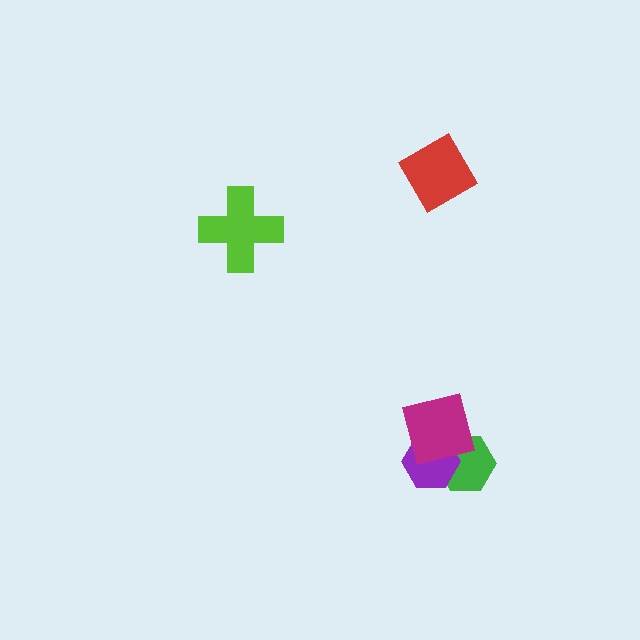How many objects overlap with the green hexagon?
2 objects overlap with the green hexagon.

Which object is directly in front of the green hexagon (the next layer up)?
The purple hexagon is directly in front of the green hexagon.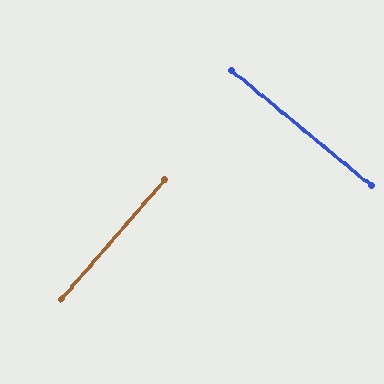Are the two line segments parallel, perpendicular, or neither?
Perpendicular — they meet at approximately 89°.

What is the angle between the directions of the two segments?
Approximately 89 degrees.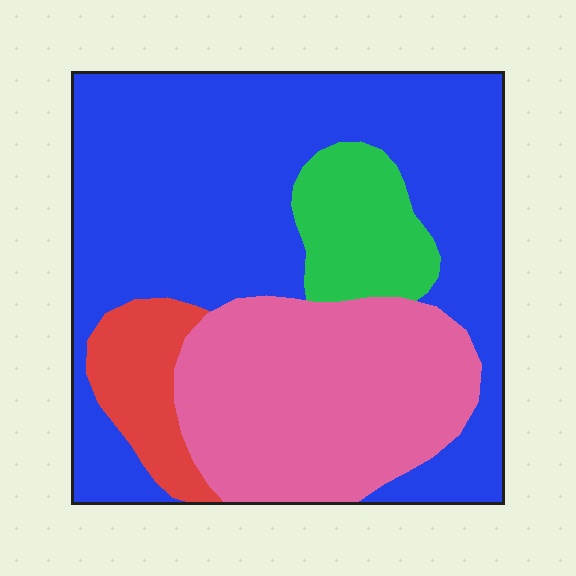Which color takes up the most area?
Blue, at roughly 55%.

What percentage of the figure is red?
Red covers about 10% of the figure.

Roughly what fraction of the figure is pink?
Pink covers about 30% of the figure.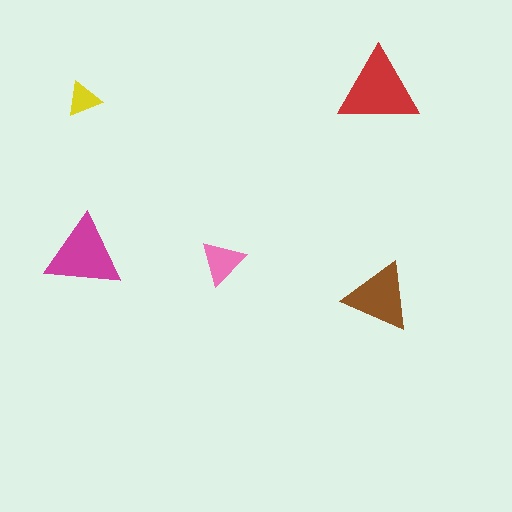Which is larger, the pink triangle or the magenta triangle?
The magenta one.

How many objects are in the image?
There are 5 objects in the image.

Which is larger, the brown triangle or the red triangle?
The red one.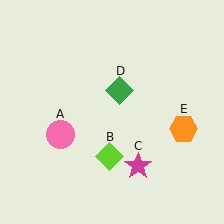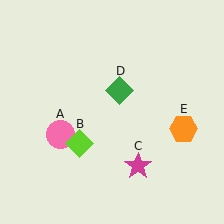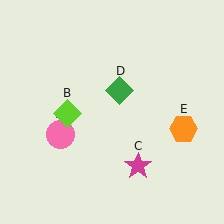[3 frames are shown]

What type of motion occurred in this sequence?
The lime diamond (object B) rotated clockwise around the center of the scene.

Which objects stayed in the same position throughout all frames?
Pink circle (object A) and magenta star (object C) and green diamond (object D) and orange hexagon (object E) remained stationary.